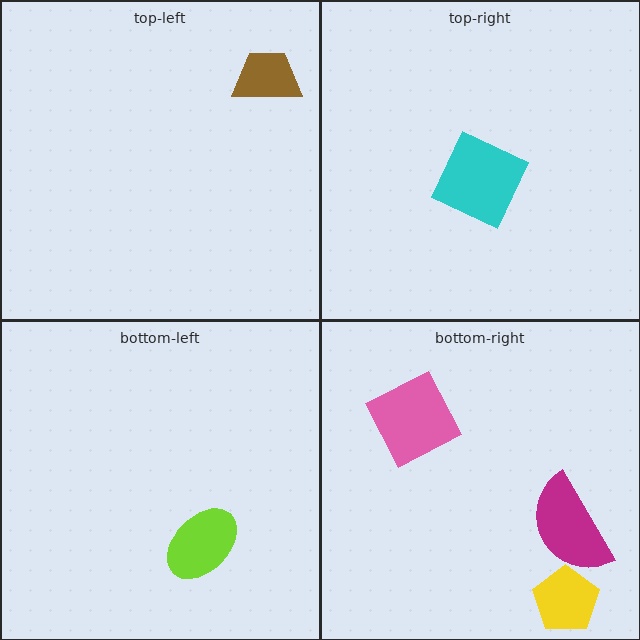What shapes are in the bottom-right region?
The yellow pentagon, the magenta semicircle, the pink square.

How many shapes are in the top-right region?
1.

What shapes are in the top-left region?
The brown trapezoid.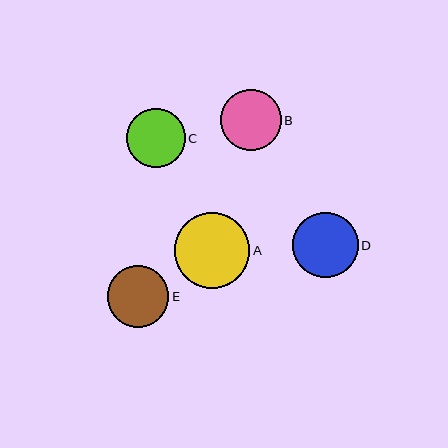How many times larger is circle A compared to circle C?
Circle A is approximately 1.3 times the size of circle C.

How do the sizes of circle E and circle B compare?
Circle E and circle B are approximately the same size.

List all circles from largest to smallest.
From largest to smallest: A, D, E, B, C.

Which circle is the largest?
Circle A is the largest with a size of approximately 76 pixels.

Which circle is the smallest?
Circle C is the smallest with a size of approximately 59 pixels.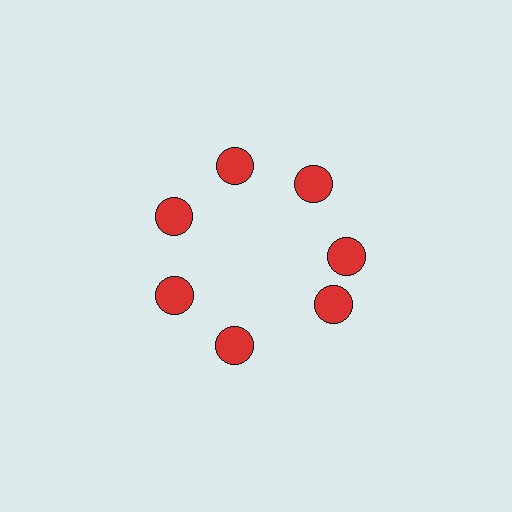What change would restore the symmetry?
The symmetry would be restored by rotating it back into even spacing with its neighbors so that all 7 circles sit at equal angles and equal distance from the center.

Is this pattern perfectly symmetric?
No. The 7 red circles are arranged in a ring, but one element near the 5 o'clock position is rotated out of alignment along the ring, breaking the 7-fold rotational symmetry.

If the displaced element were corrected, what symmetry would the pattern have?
It would have 7-fold rotational symmetry — the pattern would map onto itself every 51 degrees.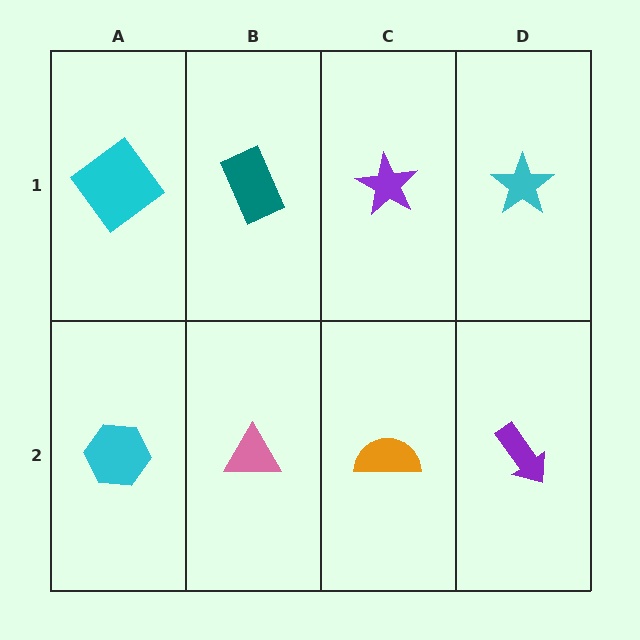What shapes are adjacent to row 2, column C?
A purple star (row 1, column C), a pink triangle (row 2, column B), a purple arrow (row 2, column D).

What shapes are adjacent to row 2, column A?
A cyan diamond (row 1, column A), a pink triangle (row 2, column B).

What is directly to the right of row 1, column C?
A cyan star.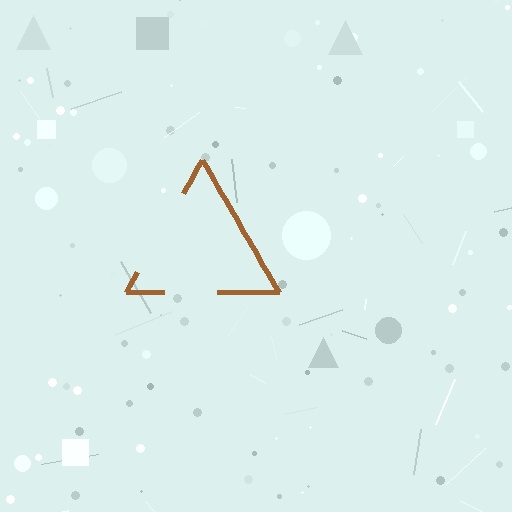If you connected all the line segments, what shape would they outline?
They would outline a triangle.